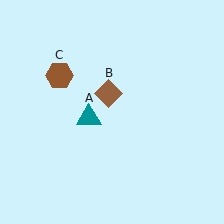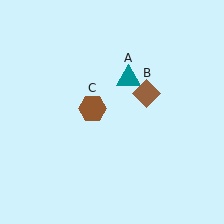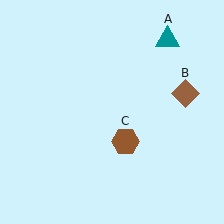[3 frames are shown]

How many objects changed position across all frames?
3 objects changed position: teal triangle (object A), brown diamond (object B), brown hexagon (object C).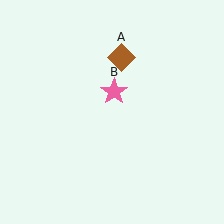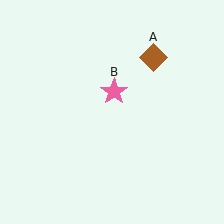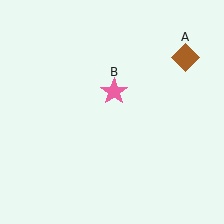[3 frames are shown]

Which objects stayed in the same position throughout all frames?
Pink star (object B) remained stationary.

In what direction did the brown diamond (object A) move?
The brown diamond (object A) moved right.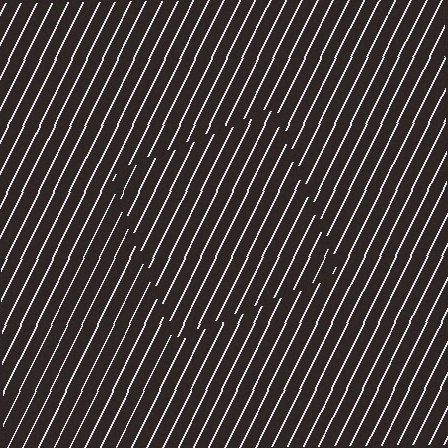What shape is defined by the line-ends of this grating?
An illusory square. The interior of the shape contains the same grating, shifted by half a period — the contour is defined by the phase discontinuity where line-ends from the inner and outer gratings abut.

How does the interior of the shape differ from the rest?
The interior of the shape contains the same grating, shifted by half a period — the contour is defined by the phase discontinuity where line-ends from the inner and outer gratings abut.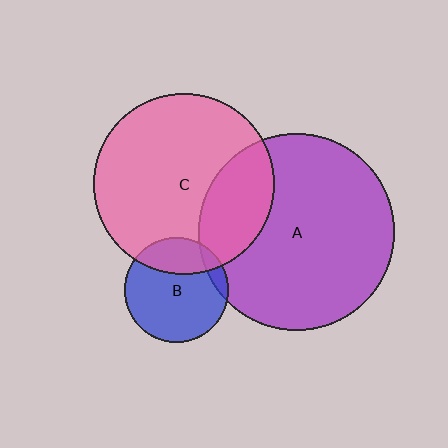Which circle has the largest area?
Circle A (purple).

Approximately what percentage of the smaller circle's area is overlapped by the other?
Approximately 10%.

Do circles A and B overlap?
Yes.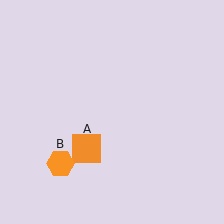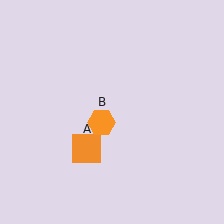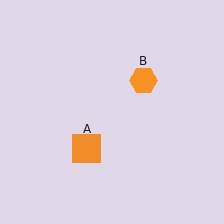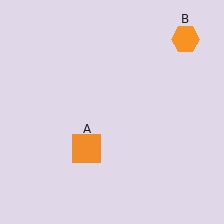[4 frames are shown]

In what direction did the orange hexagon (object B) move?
The orange hexagon (object B) moved up and to the right.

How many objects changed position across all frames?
1 object changed position: orange hexagon (object B).